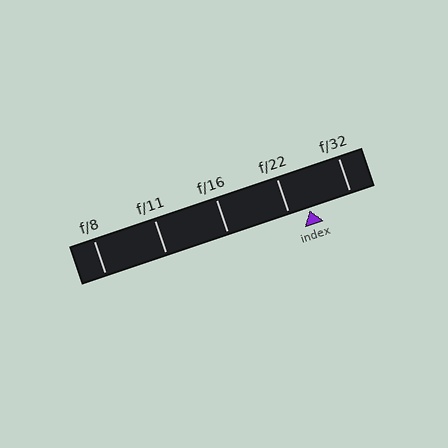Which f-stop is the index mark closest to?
The index mark is closest to f/22.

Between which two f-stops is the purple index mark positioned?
The index mark is between f/22 and f/32.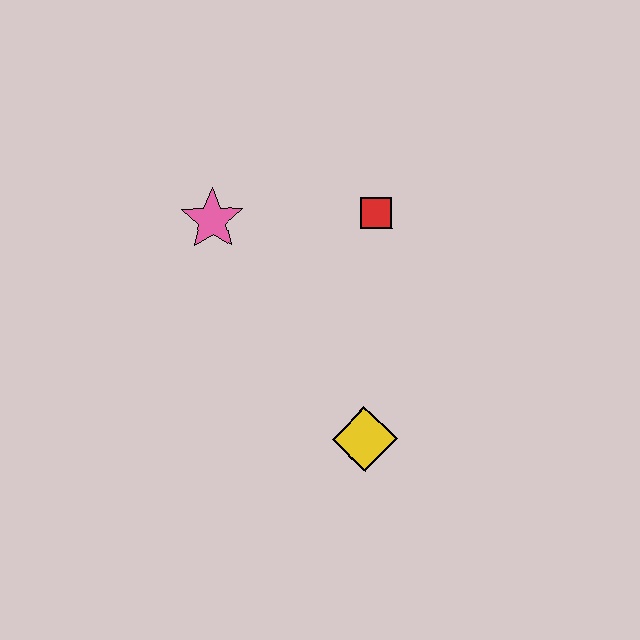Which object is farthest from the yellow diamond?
The pink star is farthest from the yellow diamond.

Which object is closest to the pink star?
The red square is closest to the pink star.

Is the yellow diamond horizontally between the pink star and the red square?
Yes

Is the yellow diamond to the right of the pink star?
Yes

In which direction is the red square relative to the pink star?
The red square is to the right of the pink star.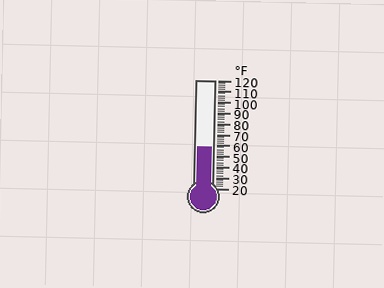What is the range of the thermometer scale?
The thermometer scale ranges from 20°F to 120°F.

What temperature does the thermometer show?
The thermometer shows approximately 58°F.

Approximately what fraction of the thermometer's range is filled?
The thermometer is filled to approximately 40% of its range.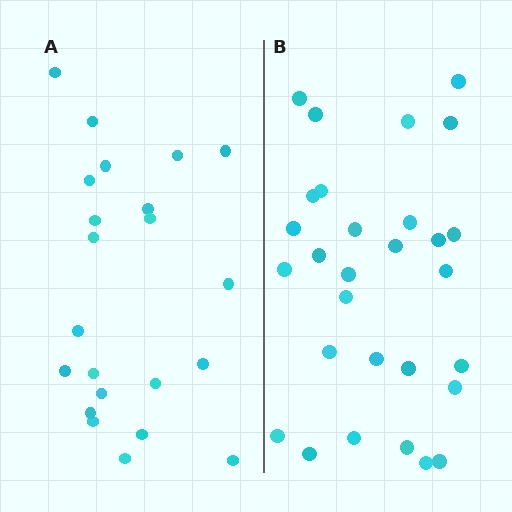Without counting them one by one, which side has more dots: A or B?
Region B (the right region) has more dots.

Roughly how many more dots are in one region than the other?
Region B has roughly 8 or so more dots than region A.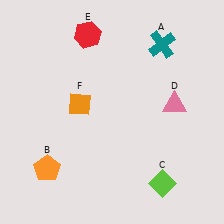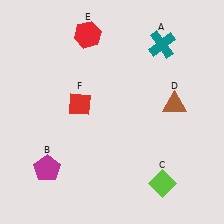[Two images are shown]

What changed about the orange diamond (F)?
In Image 1, F is orange. In Image 2, it changed to red.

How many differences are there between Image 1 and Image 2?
There are 3 differences between the two images.